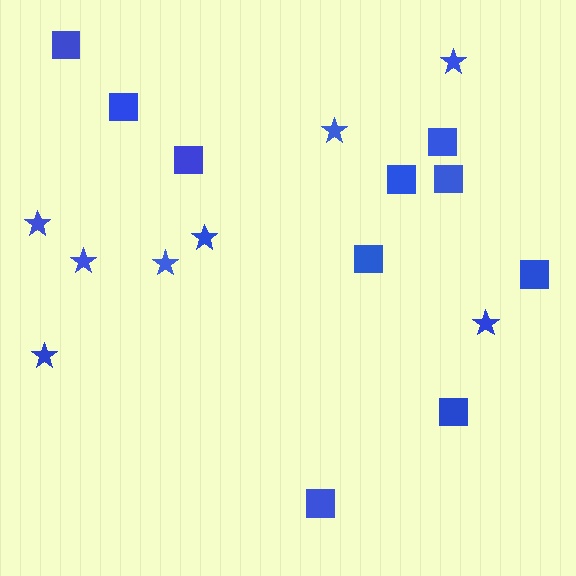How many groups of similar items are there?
There are 2 groups: one group of squares (10) and one group of stars (8).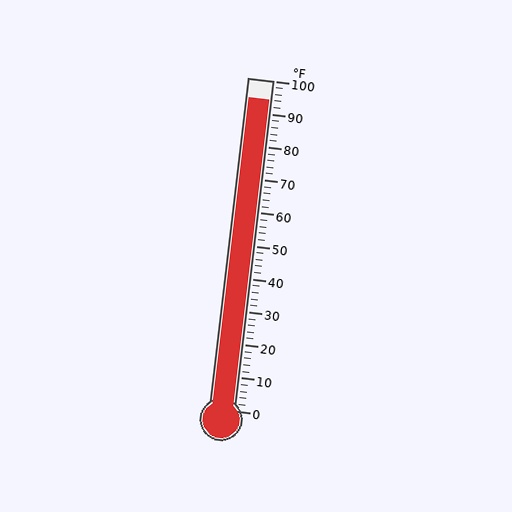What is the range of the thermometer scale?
The thermometer scale ranges from 0°F to 100°F.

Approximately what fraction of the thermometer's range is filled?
The thermometer is filled to approximately 95% of its range.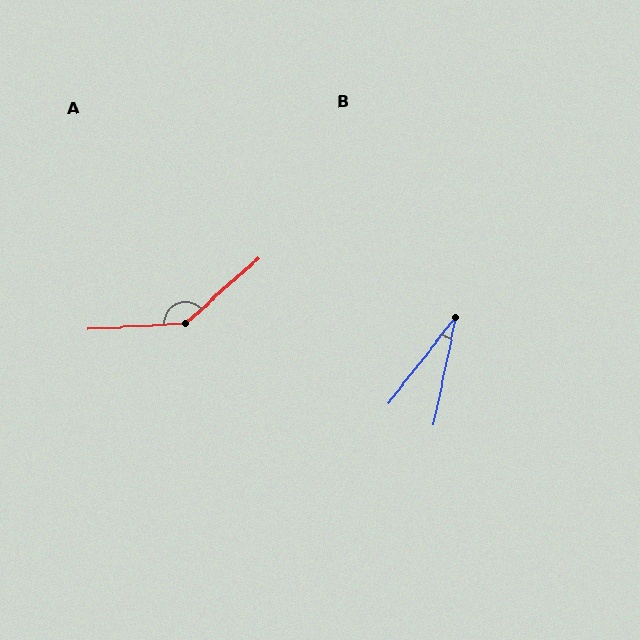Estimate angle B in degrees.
Approximately 26 degrees.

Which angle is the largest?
A, at approximately 142 degrees.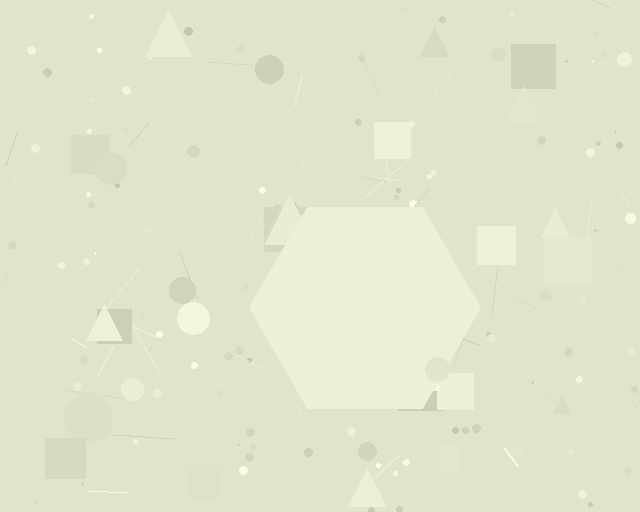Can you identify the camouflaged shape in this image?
The camouflaged shape is a hexagon.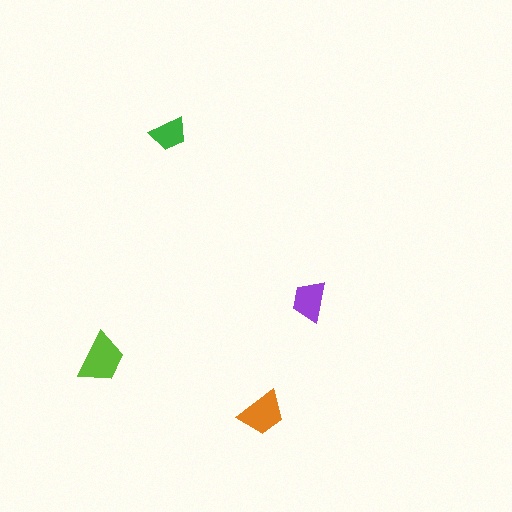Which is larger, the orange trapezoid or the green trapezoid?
The orange one.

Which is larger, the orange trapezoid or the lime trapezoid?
The lime one.